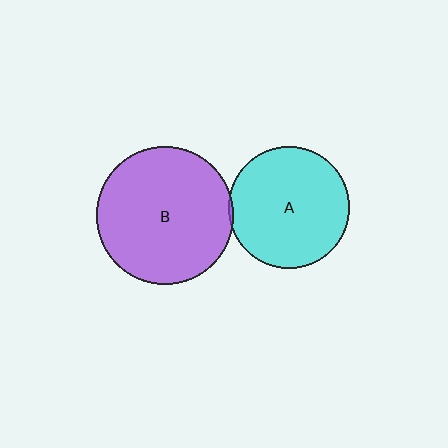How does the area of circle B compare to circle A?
Approximately 1.3 times.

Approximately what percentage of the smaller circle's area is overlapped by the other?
Approximately 5%.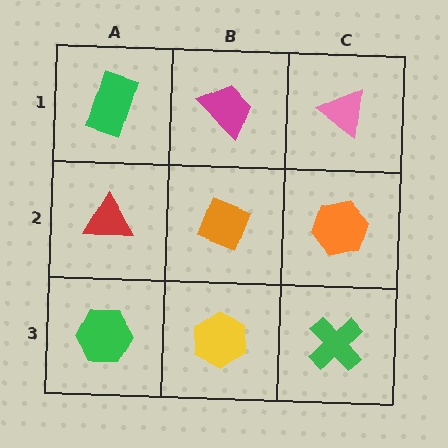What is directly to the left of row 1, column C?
A magenta trapezoid.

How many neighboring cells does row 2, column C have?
3.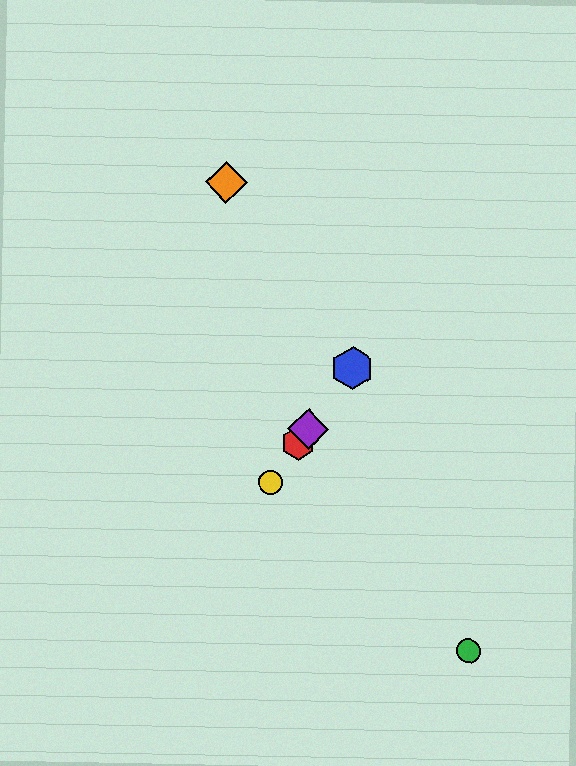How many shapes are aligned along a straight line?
4 shapes (the red hexagon, the blue hexagon, the yellow circle, the purple diamond) are aligned along a straight line.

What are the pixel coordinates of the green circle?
The green circle is at (469, 651).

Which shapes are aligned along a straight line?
The red hexagon, the blue hexagon, the yellow circle, the purple diamond are aligned along a straight line.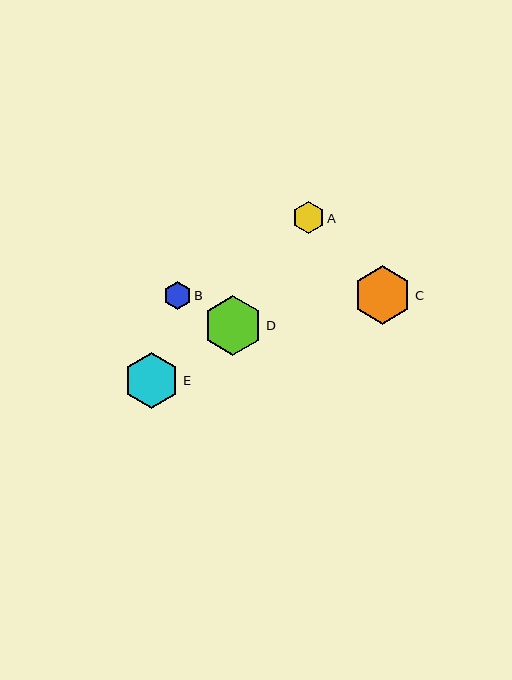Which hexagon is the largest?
Hexagon D is the largest with a size of approximately 60 pixels.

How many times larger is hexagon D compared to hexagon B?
Hexagon D is approximately 2.2 times the size of hexagon B.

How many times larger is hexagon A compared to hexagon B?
Hexagon A is approximately 1.2 times the size of hexagon B.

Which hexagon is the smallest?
Hexagon B is the smallest with a size of approximately 27 pixels.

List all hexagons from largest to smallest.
From largest to smallest: D, C, E, A, B.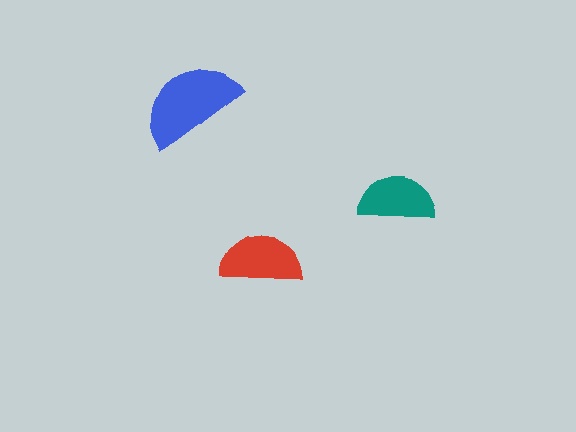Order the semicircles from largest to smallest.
the blue one, the red one, the teal one.